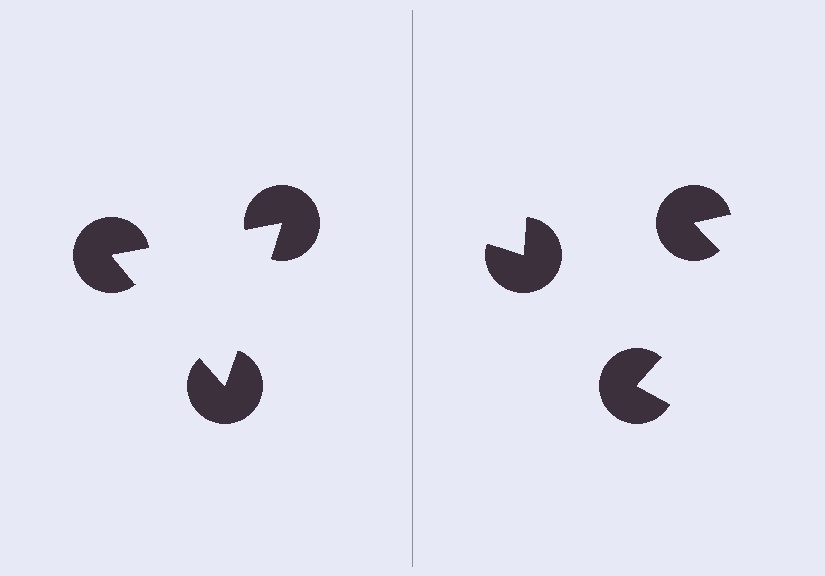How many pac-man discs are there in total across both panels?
6 — 3 on each side.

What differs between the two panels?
The pac-man discs are positioned identically on both sides; only the wedge orientations differ. On the left they align to a triangle; on the right they are misaligned.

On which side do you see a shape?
An illusory triangle appears on the left side. On the right side the wedge cuts are rotated, so no coherent shape forms.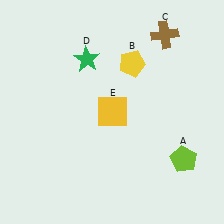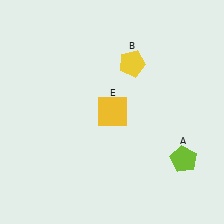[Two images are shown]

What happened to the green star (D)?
The green star (D) was removed in Image 2. It was in the top-left area of Image 1.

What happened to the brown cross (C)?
The brown cross (C) was removed in Image 2. It was in the top-right area of Image 1.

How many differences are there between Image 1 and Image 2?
There are 2 differences between the two images.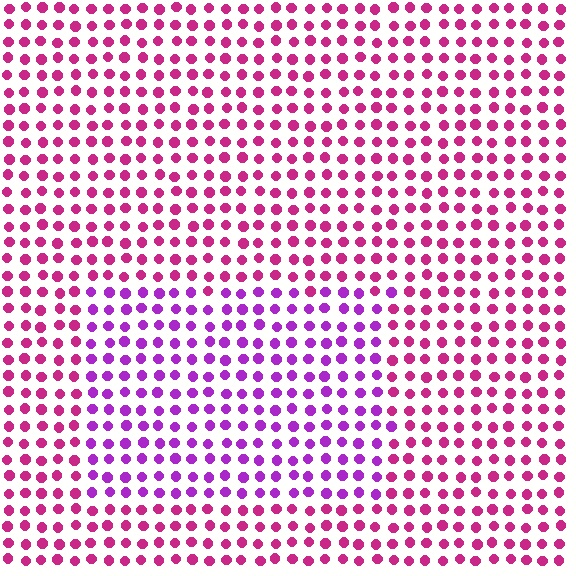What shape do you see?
I see a rectangle.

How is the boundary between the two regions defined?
The boundary is defined purely by a slight shift in hue (about 36 degrees). Spacing, size, and orientation are identical on both sides.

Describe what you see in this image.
The image is filled with small magenta elements in a uniform arrangement. A rectangle-shaped region is visible where the elements are tinted to a slightly different hue, forming a subtle color boundary.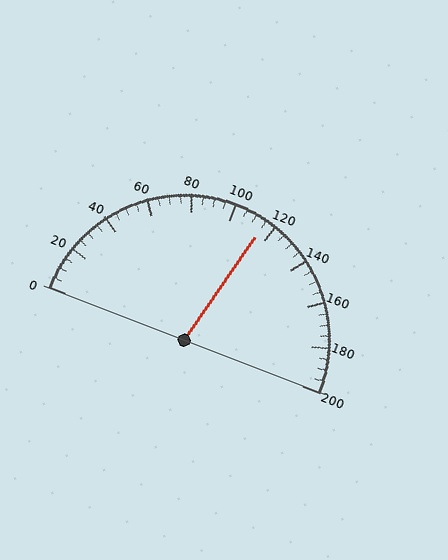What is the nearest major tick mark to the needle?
The nearest major tick mark is 120.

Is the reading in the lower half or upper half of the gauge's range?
The reading is in the upper half of the range (0 to 200).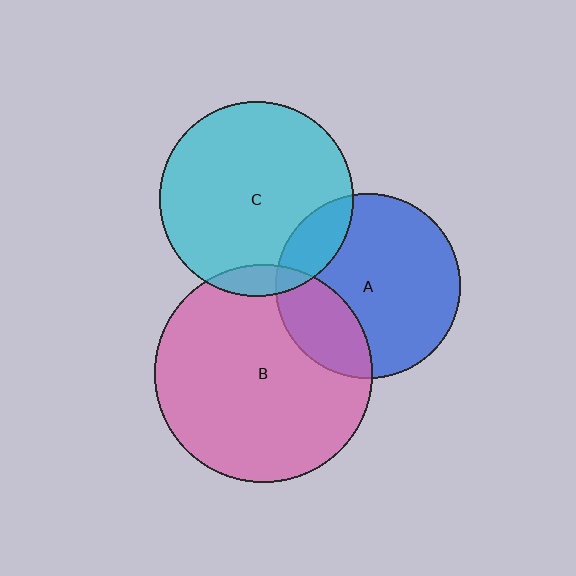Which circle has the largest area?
Circle B (pink).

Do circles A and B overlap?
Yes.